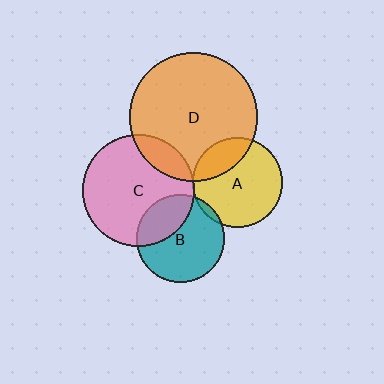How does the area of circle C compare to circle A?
Approximately 1.5 times.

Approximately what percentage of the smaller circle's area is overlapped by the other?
Approximately 15%.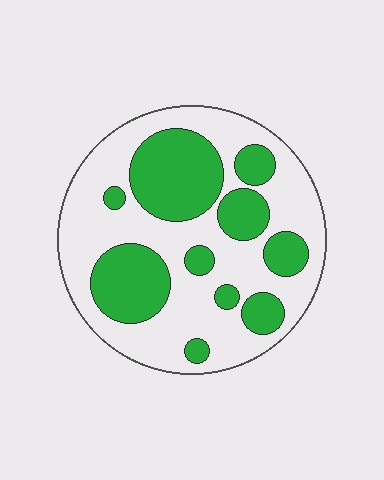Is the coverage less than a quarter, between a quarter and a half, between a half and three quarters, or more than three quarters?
Between a quarter and a half.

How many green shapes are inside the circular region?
10.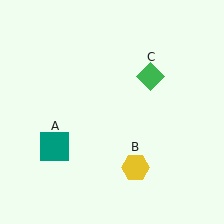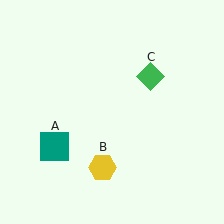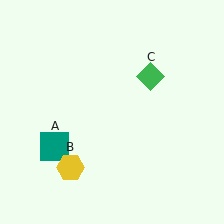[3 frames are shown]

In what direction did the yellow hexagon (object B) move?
The yellow hexagon (object B) moved left.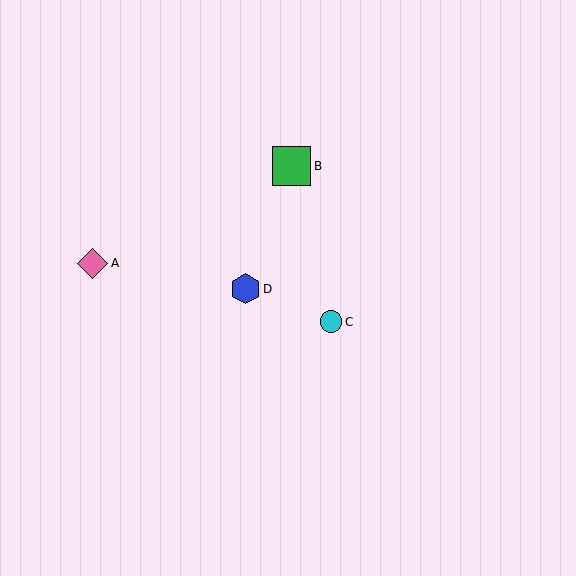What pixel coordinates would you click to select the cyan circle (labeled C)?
Click at (331, 322) to select the cyan circle C.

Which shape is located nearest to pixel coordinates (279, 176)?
The green square (labeled B) at (291, 166) is nearest to that location.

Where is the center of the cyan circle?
The center of the cyan circle is at (331, 322).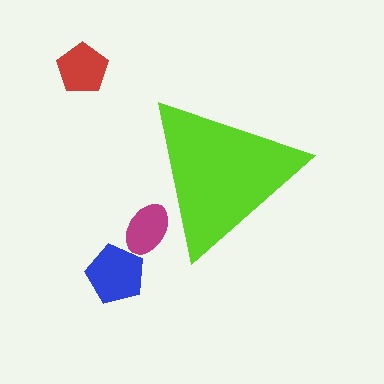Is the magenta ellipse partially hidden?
Yes, the magenta ellipse is partially hidden behind the lime triangle.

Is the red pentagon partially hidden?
No, the red pentagon is fully visible.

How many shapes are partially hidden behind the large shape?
1 shape is partially hidden.